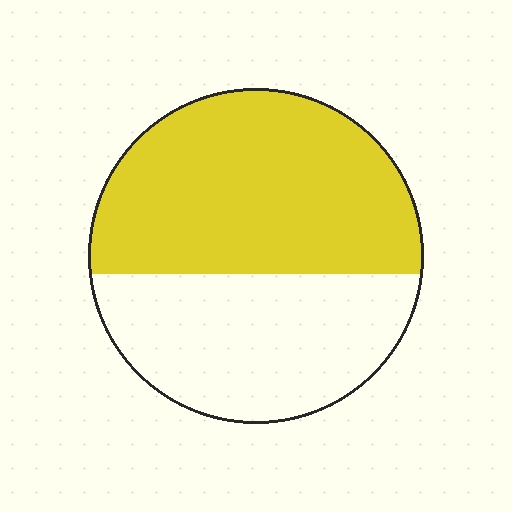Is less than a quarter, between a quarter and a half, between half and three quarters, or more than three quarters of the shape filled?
Between half and three quarters.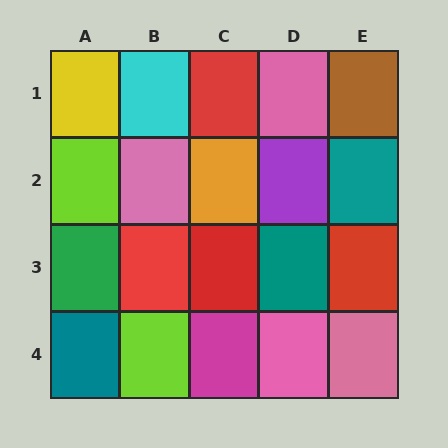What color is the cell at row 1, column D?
Pink.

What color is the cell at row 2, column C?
Orange.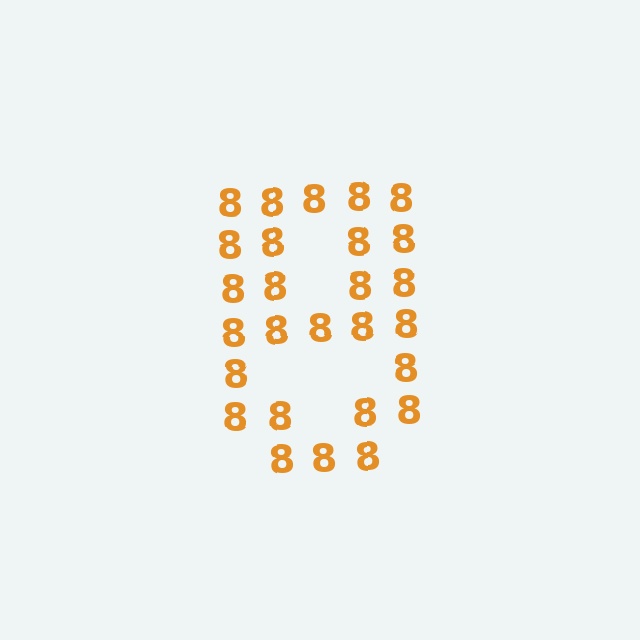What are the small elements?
The small elements are digit 8's.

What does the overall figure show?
The overall figure shows the digit 8.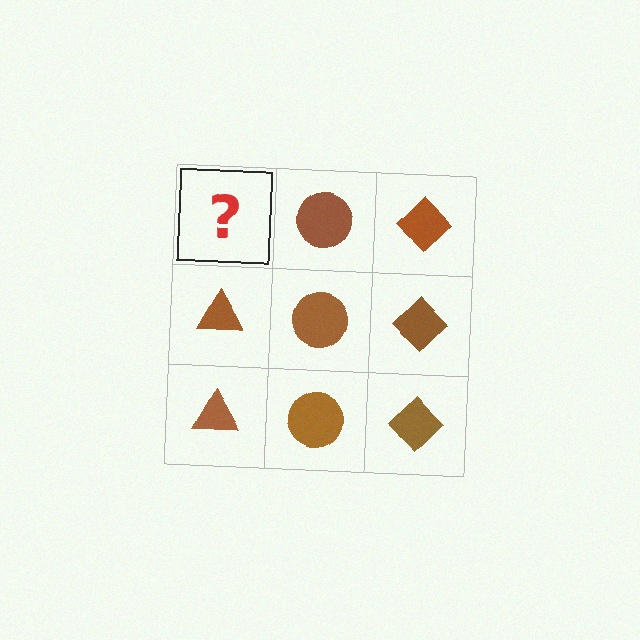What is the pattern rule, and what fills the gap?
The rule is that each column has a consistent shape. The gap should be filled with a brown triangle.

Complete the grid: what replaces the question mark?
The question mark should be replaced with a brown triangle.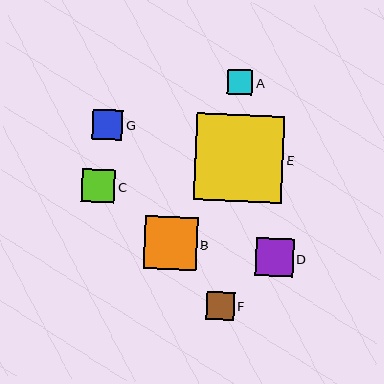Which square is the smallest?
Square A is the smallest with a size of approximately 25 pixels.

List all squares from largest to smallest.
From largest to smallest: E, B, D, C, G, F, A.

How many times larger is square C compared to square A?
Square C is approximately 1.3 times the size of square A.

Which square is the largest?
Square E is the largest with a size of approximately 88 pixels.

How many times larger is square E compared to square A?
Square E is approximately 3.5 times the size of square A.